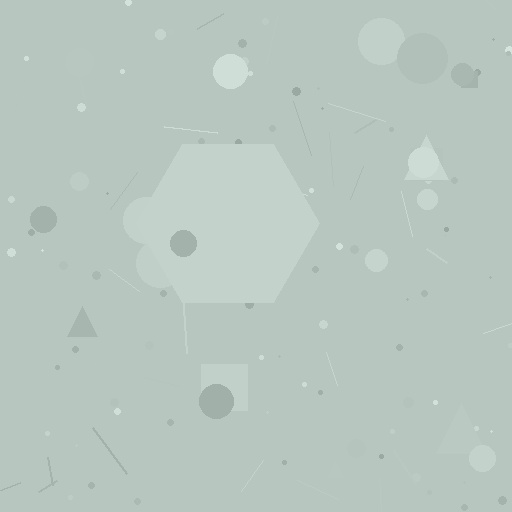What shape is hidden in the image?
A hexagon is hidden in the image.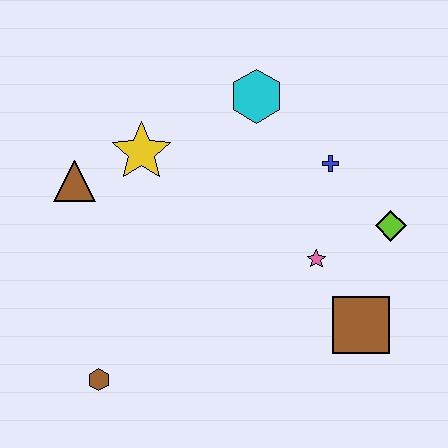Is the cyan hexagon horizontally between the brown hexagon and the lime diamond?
Yes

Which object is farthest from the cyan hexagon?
The brown hexagon is farthest from the cyan hexagon.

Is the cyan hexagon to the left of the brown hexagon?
No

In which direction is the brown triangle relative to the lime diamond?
The brown triangle is to the left of the lime diamond.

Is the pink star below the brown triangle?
Yes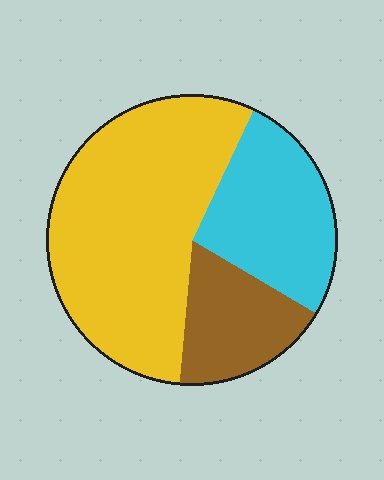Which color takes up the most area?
Yellow, at roughly 55%.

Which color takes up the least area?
Brown, at roughly 20%.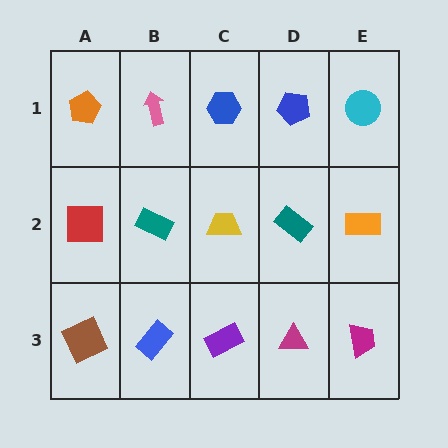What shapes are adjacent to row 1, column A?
A red square (row 2, column A), a pink arrow (row 1, column B).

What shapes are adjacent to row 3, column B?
A teal rectangle (row 2, column B), a brown square (row 3, column A), a purple rectangle (row 3, column C).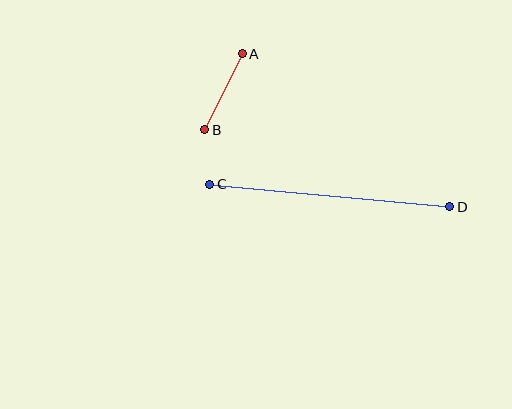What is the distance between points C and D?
The distance is approximately 241 pixels.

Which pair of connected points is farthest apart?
Points C and D are farthest apart.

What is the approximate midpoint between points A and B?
The midpoint is at approximately (223, 92) pixels.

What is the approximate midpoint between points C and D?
The midpoint is at approximately (330, 196) pixels.